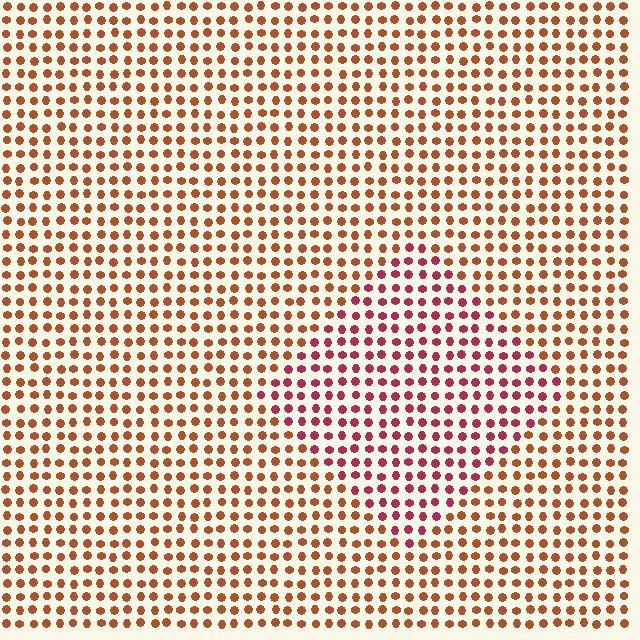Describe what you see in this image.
The image is filled with small brown elements in a uniform arrangement. A diamond-shaped region is visible where the elements are tinted to a slightly different hue, forming a subtle color boundary.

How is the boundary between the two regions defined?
The boundary is defined purely by a slight shift in hue (about 39 degrees). Spacing, size, and orientation are identical on both sides.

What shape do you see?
I see a diamond.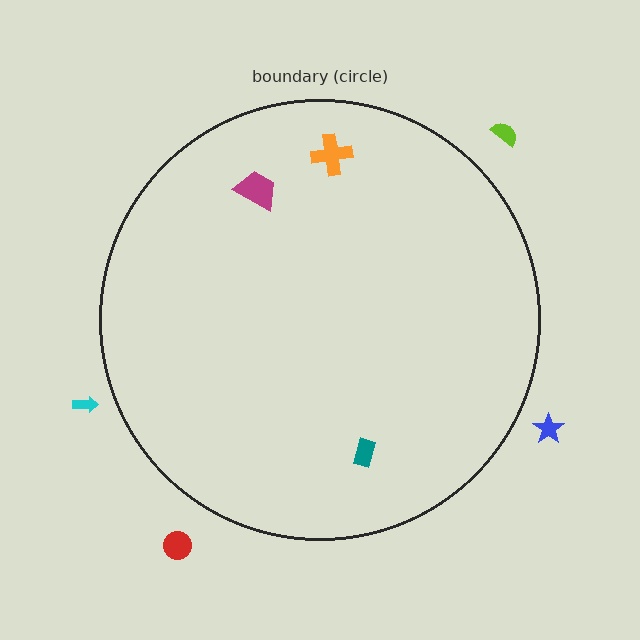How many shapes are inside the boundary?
3 inside, 4 outside.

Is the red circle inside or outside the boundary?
Outside.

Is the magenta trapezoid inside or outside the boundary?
Inside.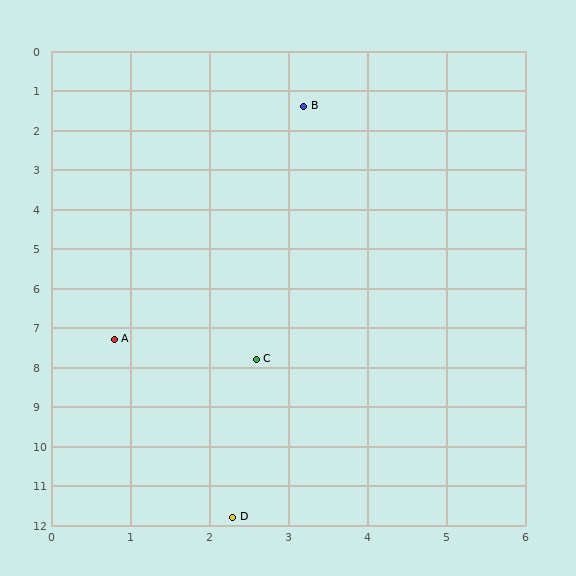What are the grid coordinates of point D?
Point D is at approximately (2.3, 11.8).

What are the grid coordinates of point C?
Point C is at approximately (2.6, 7.8).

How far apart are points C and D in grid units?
Points C and D are about 4.0 grid units apart.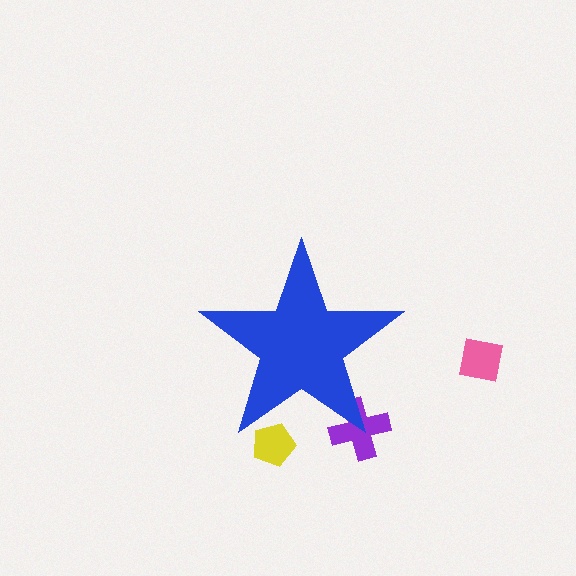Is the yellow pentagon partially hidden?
Yes, the yellow pentagon is partially hidden behind the blue star.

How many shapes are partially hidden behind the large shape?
2 shapes are partially hidden.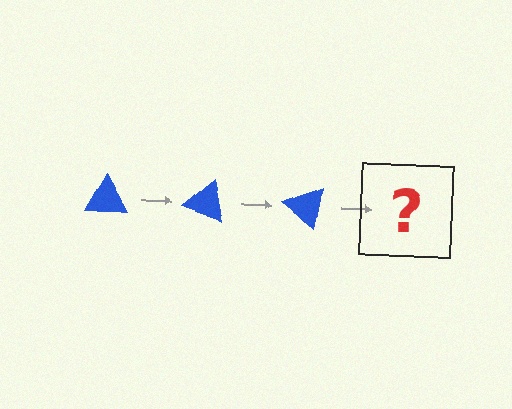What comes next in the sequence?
The next element should be a blue triangle rotated 60 degrees.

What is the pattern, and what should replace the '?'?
The pattern is that the triangle rotates 20 degrees each step. The '?' should be a blue triangle rotated 60 degrees.